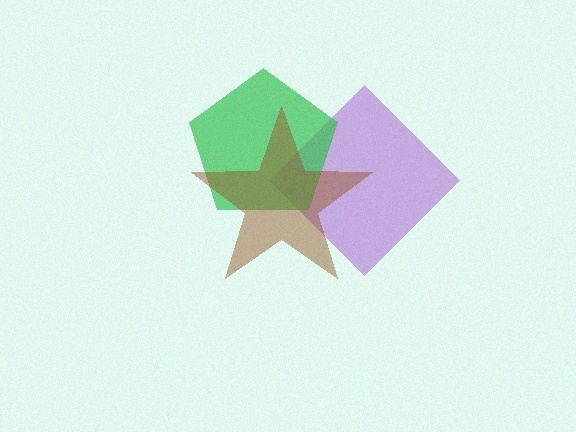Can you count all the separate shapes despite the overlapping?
Yes, there are 3 separate shapes.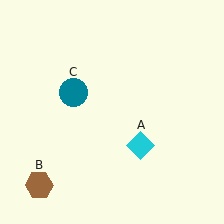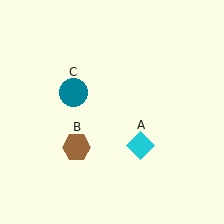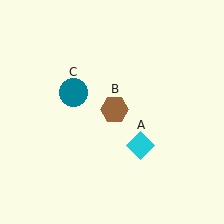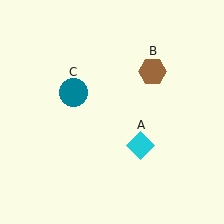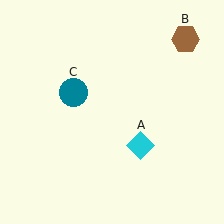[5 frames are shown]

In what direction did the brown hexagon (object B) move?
The brown hexagon (object B) moved up and to the right.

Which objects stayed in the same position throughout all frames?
Cyan diamond (object A) and teal circle (object C) remained stationary.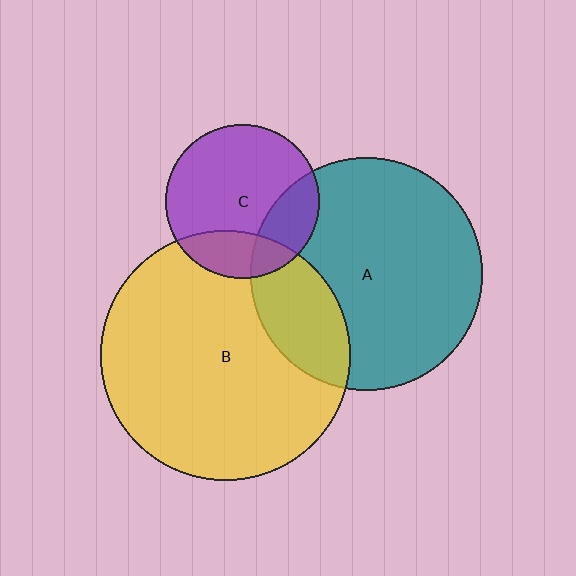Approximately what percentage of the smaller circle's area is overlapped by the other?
Approximately 25%.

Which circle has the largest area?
Circle B (yellow).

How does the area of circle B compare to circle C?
Approximately 2.6 times.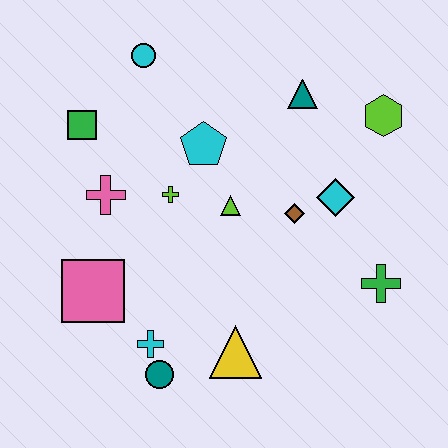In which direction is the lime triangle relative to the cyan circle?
The lime triangle is below the cyan circle.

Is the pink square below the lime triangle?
Yes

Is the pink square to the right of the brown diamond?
No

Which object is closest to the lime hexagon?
The teal triangle is closest to the lime hexagon.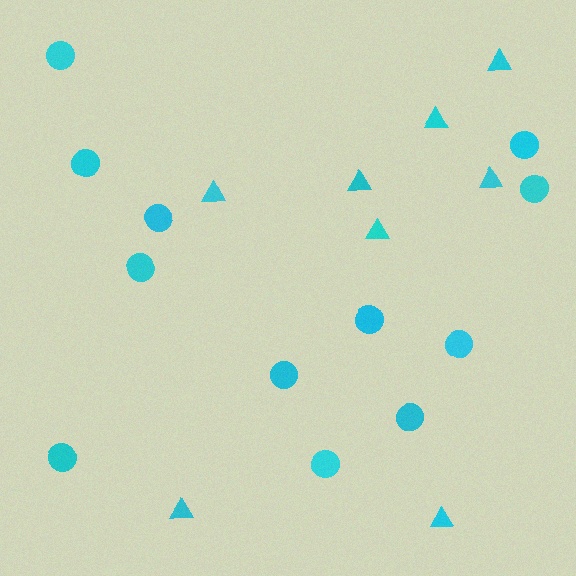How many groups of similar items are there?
There are 2 groups: one group of triangles (8) and one group of circles (12).